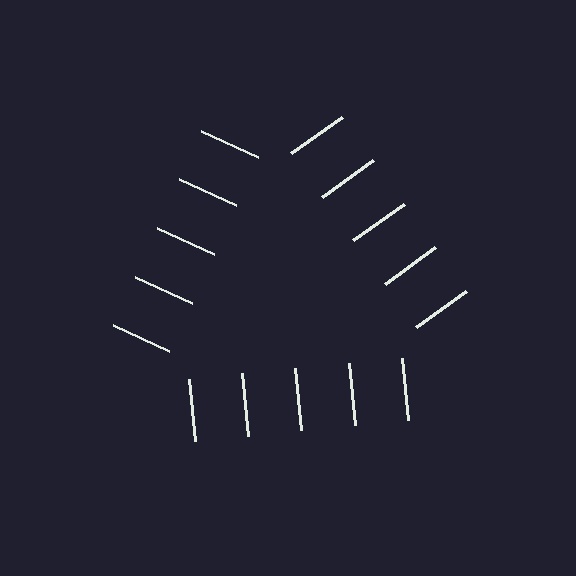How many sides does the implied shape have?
3 sides — the line-ends trace a triangle.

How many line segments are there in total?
15 — 5 along each of the 3 edges.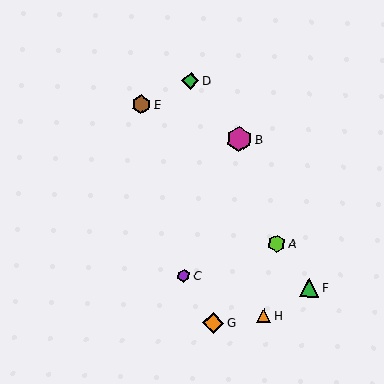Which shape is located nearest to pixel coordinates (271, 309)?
The orange triangle (labeled H) at (264, 315) is nearest to that location.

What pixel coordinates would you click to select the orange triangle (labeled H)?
Click at (264, 315) to select the orange triangle H.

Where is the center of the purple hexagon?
The center of the purple hexagon is at (184, 276).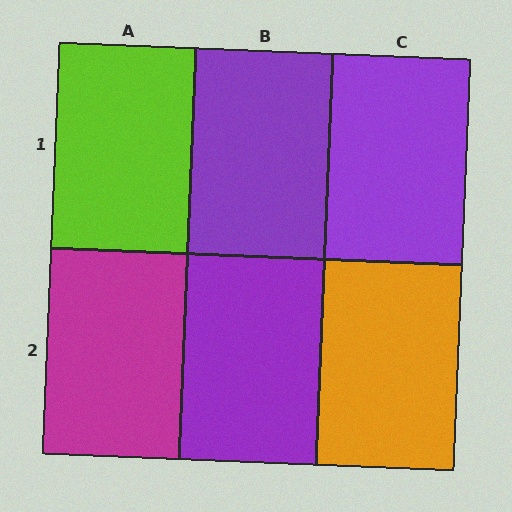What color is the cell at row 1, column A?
Lime.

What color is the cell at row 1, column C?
Purple.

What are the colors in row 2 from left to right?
Magenta, purple, orange.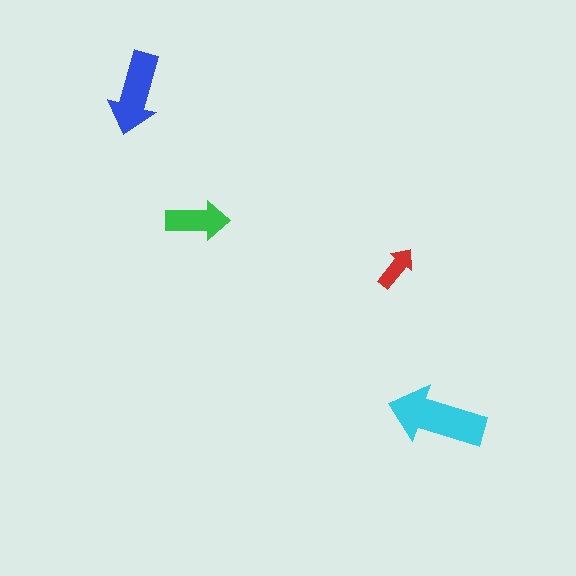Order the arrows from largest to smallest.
the cyan one, the blue one, the green one, the red one.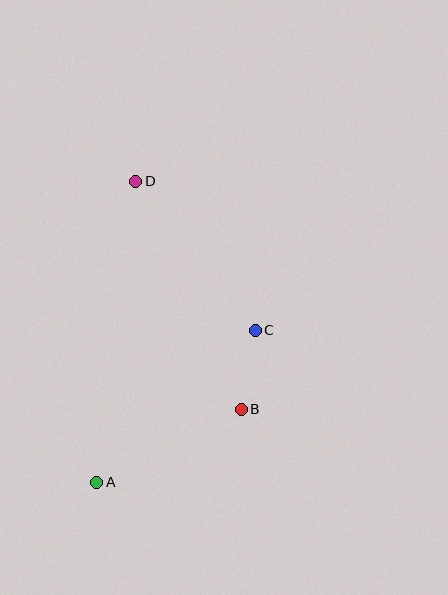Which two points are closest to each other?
Points B and C are closest to each other.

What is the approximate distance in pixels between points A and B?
The distance between A and B is approximately 162 pixels.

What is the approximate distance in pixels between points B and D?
The distance between B and D is approximately 251 pixels.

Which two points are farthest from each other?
Points A and D are farthest from each other.